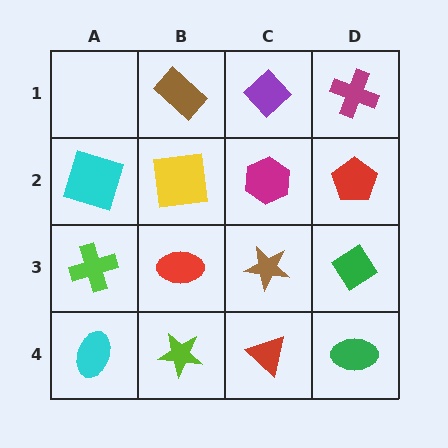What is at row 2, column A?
A cyan square.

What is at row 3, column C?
A brown star.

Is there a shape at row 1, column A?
No, that cell is empty.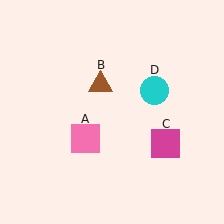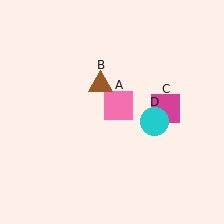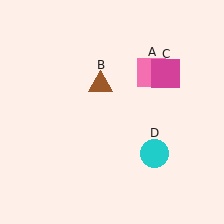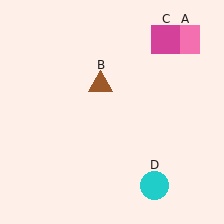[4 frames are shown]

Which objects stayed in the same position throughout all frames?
Brown triangle (object B) remained stationary.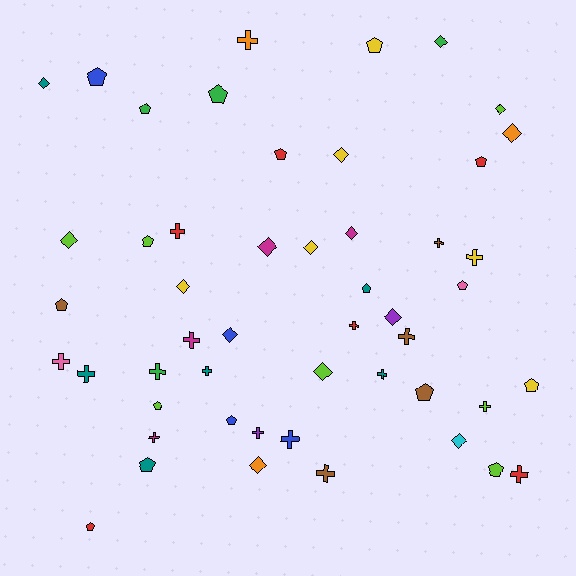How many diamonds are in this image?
There are 15 diamonds.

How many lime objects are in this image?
There are 7 lime objects.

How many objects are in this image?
There are 50 objects.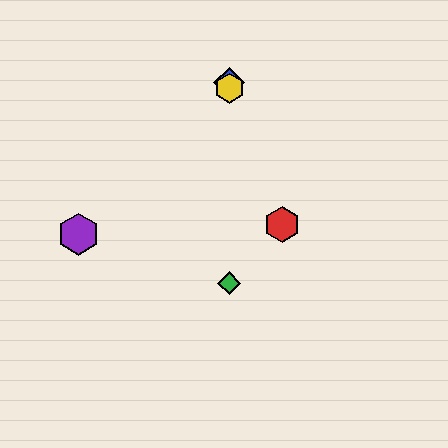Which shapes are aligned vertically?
The blue diamond, the green diamond, the yellow hexagon are aligned vertically.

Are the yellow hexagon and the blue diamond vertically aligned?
Yes, both are at x≈229.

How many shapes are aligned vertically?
3 shapes (the blue diamond, the green diamond, the yellow hexagon) are aligned vertically.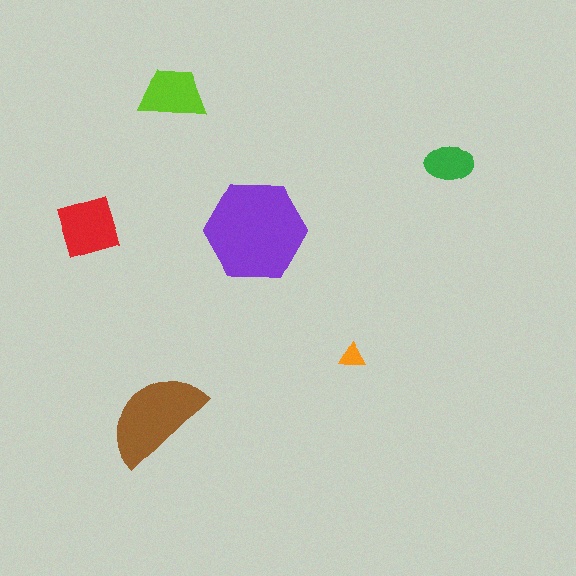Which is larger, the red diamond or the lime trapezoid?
The red diamond.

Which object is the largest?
The purple hexagon.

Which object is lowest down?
The brown semicircle is bottommost.